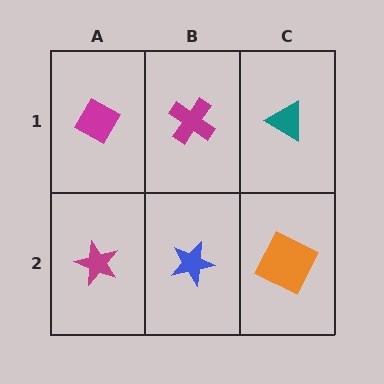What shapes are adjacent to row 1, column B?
A blue star (row 2, column B), a magenta diamond (row 1, column A), a teal triangle (row 1, column C).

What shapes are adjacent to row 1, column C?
An orange square (row 2, column C), a magenta cross (row 1, column B).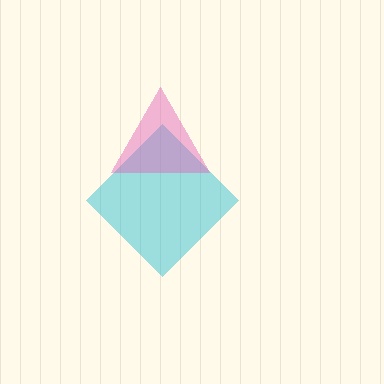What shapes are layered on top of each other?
The layered shapes are: a cyan diamond, a pink triangle.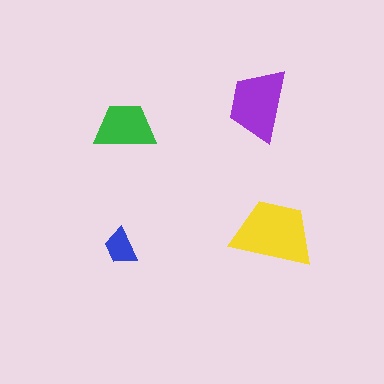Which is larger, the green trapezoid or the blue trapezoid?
The green one.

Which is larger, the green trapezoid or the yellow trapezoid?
The yellow one.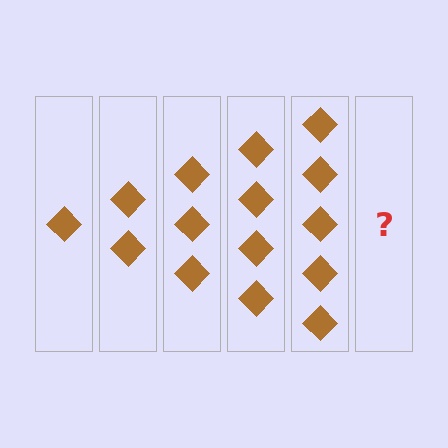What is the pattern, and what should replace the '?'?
The pattern is that each step adds one more diamond. The '?' should be 6 diamonds.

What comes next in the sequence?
The next element should be 6 diamonds.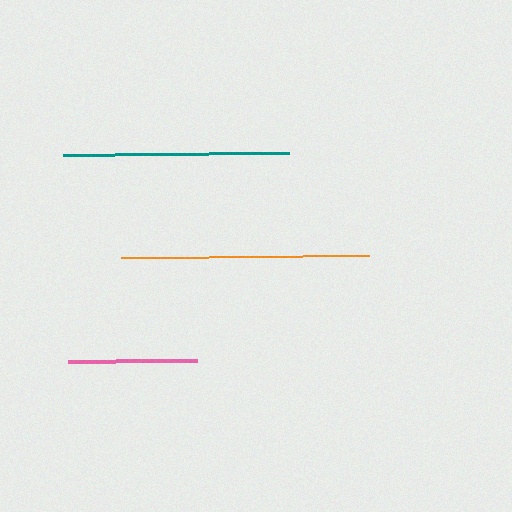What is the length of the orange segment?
The orange segment is approximately 249 pixels long.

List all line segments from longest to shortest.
From longest to shortest: orange, teal, pink.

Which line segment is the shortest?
The pink line is the shortest at approximately 129 pixels.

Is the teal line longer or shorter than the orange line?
The orange line is longer than the teal line.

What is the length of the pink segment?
The pink segment is approximately 129 pixels long.